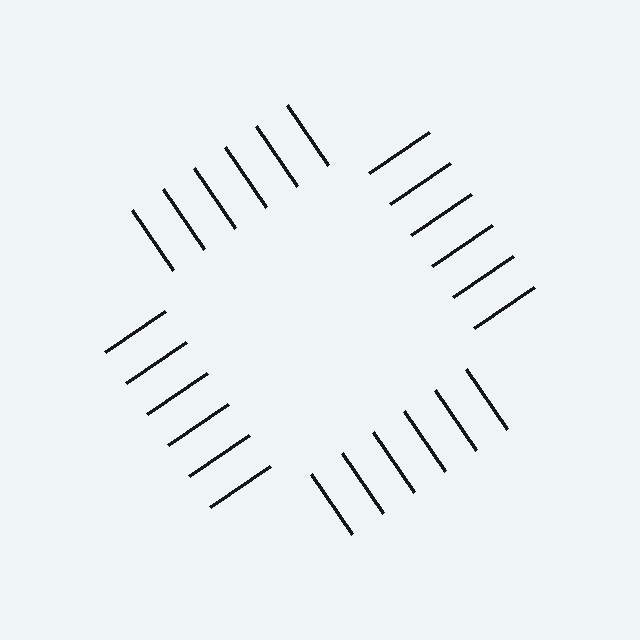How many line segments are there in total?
24 — 6 along each of the 4 edges.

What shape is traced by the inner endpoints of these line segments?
An illusory square — the line segments terminate on its edges but no continuous stroke is drawn.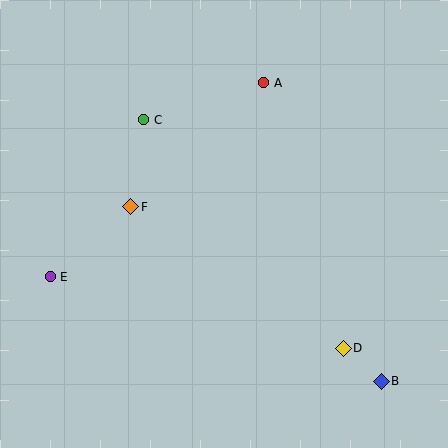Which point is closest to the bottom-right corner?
Point B is closest to the bottom-right corner.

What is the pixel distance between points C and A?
The distance between C and A is 126 pixels.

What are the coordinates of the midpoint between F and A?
The midpoint between F and A is at (197, 145).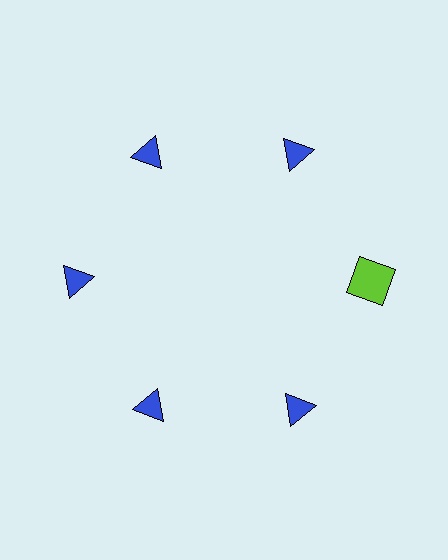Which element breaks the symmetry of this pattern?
The lime square at roughly the 3 o'clock position breaks the symmetry. All other shapes are blue triangles.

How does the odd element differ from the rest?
It differs in both color (lime instead of blue) and shape (square instead of triangle).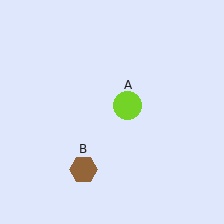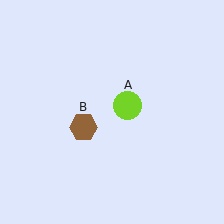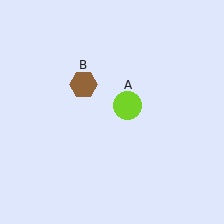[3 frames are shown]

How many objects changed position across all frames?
1 object changed position: brown hexagon (object B).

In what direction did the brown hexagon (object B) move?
The brown hexagon (object B) moved up.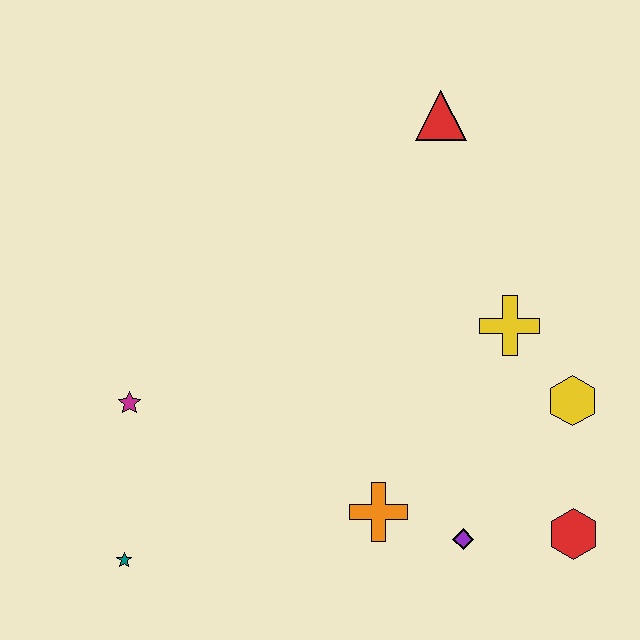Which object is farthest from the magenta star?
The red hexagon is farthest from the magenta star.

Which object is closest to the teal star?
The magenta star is closest to the teal star.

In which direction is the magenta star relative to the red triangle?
The magenta star is to the left of the red triangle.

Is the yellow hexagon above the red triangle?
No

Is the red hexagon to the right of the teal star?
Yes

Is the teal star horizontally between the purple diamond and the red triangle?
No